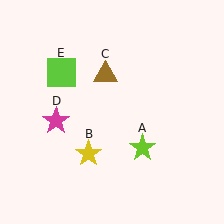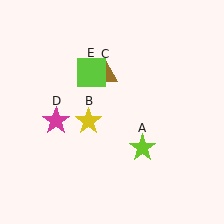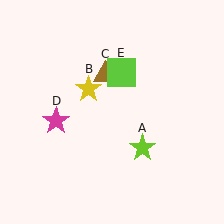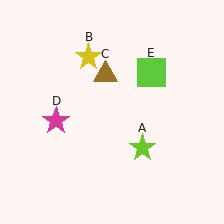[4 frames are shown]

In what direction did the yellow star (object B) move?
The yellow star (object B) moved up.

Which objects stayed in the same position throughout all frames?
Lime star (object A) and brown triangle (object C) and magenta star (object D) remained stationary.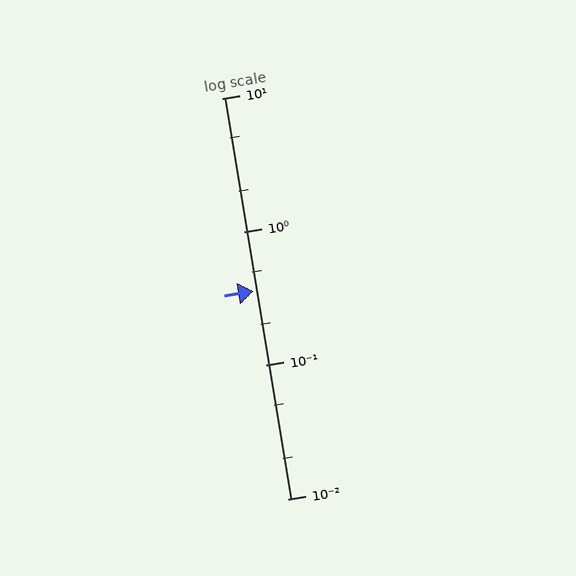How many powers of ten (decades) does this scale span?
The scale spans 3 decades, from 0.01 to 10.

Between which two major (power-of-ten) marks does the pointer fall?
The pointer is between 0.1 and 1.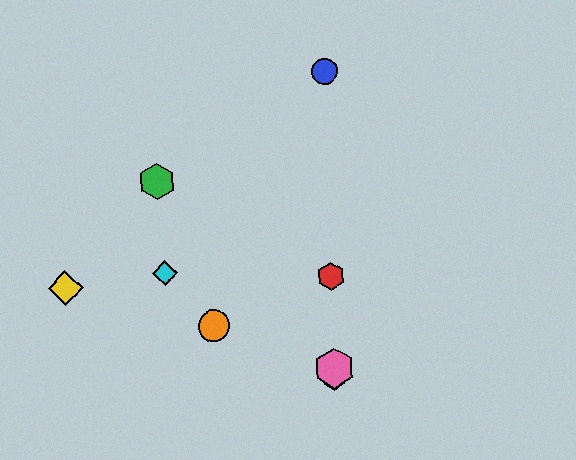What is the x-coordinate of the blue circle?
The blue circle is at x≈325.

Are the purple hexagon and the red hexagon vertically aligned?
Yes, both are at x≈334.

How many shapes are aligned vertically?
4 shapes (the red hexagon, the blue circle, the purple hexagon, the pink hexagon) are aligned vertically.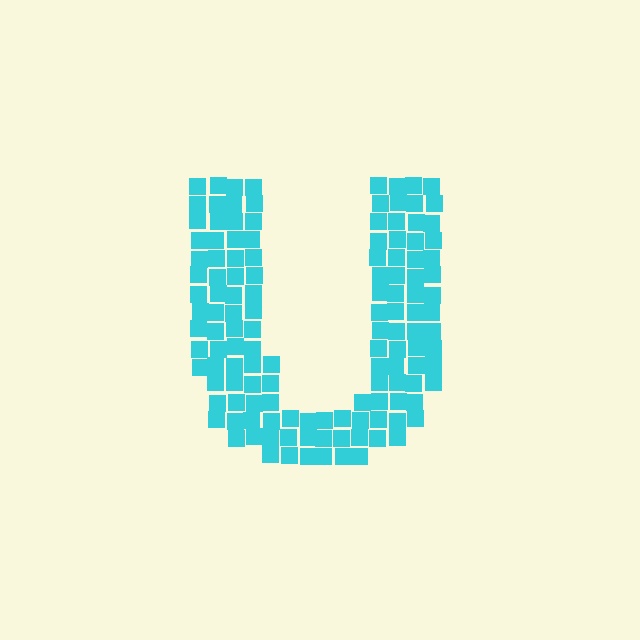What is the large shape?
The large shape is the letter U.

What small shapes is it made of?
It is made of small squares.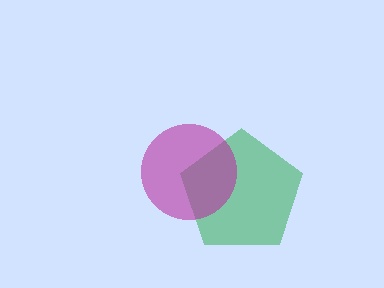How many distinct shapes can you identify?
There are 2 distinct shapes: a green pentagon, a magenta circle.